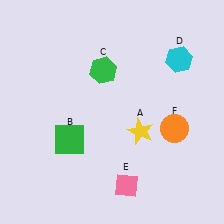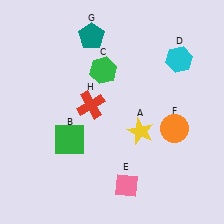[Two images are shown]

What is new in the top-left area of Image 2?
A red cross (H) was added in the top-left area of Image 2.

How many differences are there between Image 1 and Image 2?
There are 2 differences between the two images.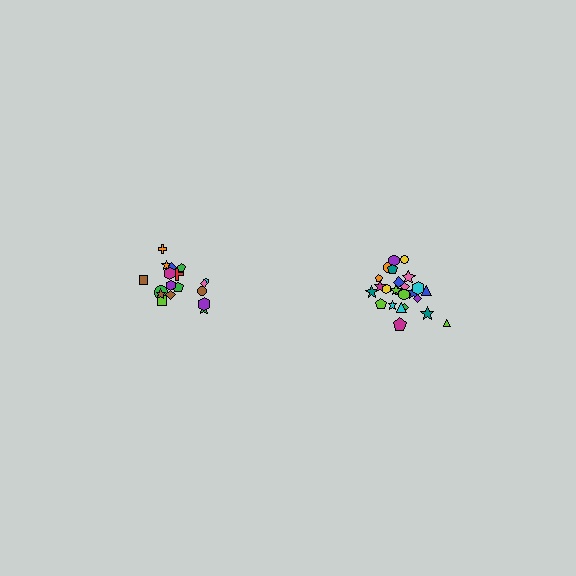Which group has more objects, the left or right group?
The right group.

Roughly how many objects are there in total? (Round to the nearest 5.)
Roughly 45 objects in total.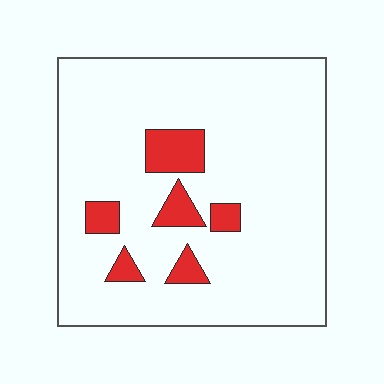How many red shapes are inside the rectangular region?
6.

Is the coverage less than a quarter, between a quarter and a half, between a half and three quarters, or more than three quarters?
Less than a quarter.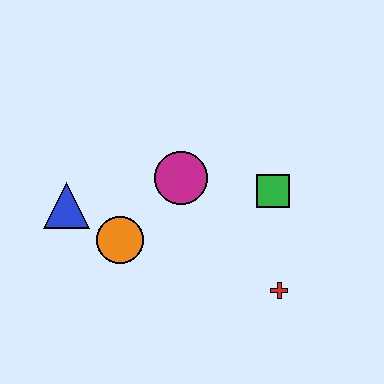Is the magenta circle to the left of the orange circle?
No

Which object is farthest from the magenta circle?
The red cross is farthest from the magenta circle.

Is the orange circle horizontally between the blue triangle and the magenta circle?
Yes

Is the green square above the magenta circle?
No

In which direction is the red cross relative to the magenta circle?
The red cross is below the magenta circle.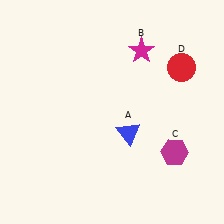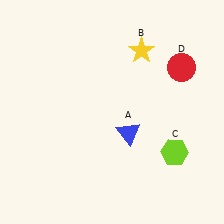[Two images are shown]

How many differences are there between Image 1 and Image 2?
There are 2 differences between the two images.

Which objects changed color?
B changed from magenta to yellow. C changed from magenta to lime.